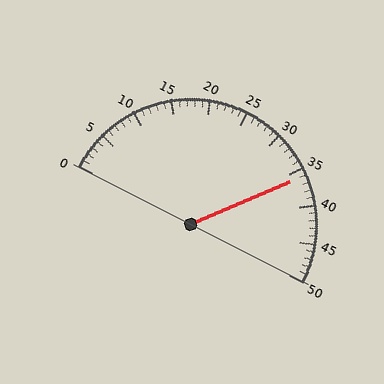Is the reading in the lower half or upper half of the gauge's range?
The reading is in the upper half of the range (0 to 50).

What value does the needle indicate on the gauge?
The needle indicates approximately 36.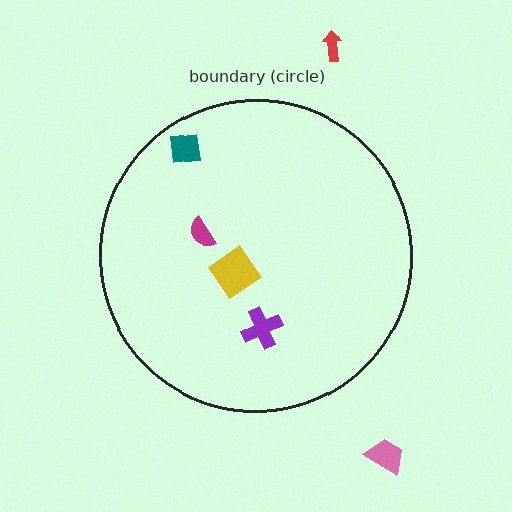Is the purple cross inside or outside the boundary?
Inside.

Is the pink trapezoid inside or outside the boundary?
Outside.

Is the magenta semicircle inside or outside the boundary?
Inside.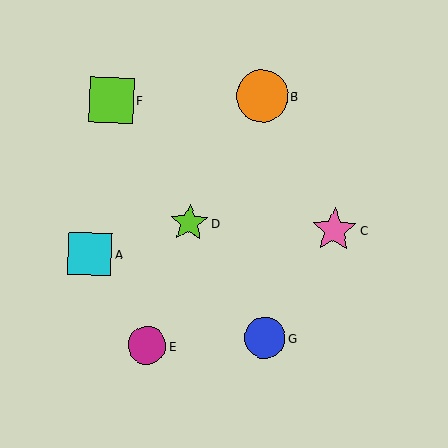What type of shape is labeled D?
Shape D is a lime star.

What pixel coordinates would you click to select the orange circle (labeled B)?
Click at (262, 96) to select the orange circle B.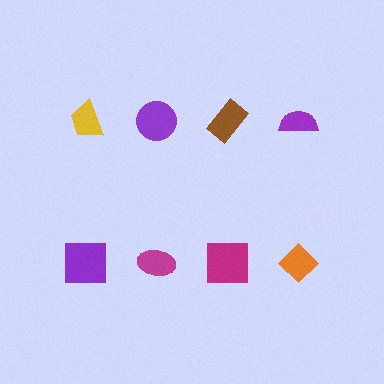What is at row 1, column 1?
A yellow trapezoid.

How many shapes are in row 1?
4 shapes.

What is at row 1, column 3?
A brown rectangle.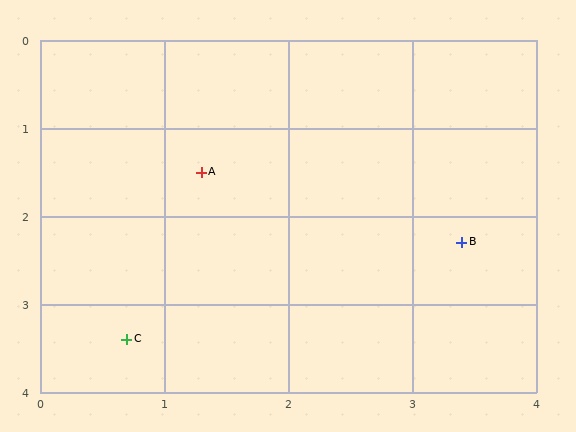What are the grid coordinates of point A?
Point A is at approximately (1.3, 1.5).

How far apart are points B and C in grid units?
Points B and C are about 2.9 grid units apart.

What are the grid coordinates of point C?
Point C is at approximately (0.7, 3.4).